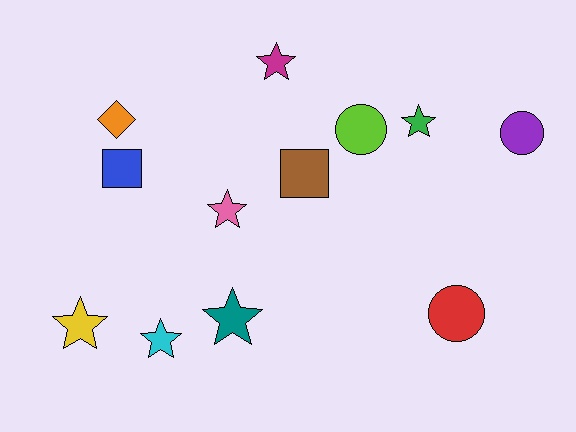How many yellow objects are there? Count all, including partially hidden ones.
There is 1 yellow object.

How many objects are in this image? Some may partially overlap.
There are 12 objects.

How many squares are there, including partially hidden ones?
There are 2 squares.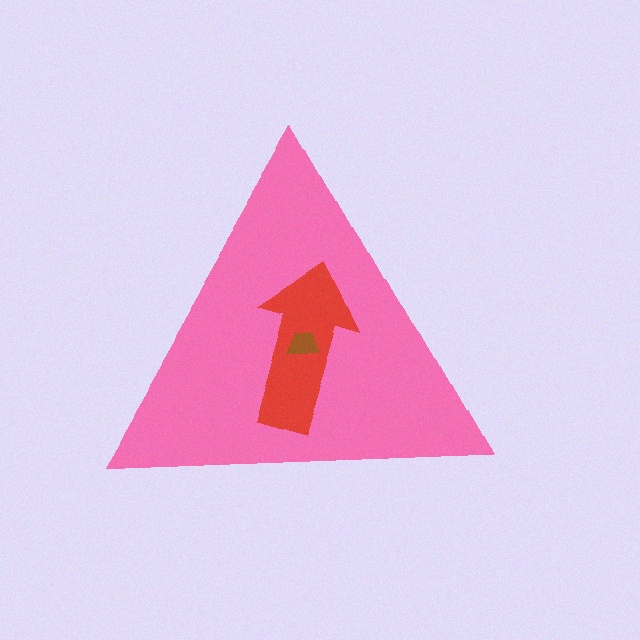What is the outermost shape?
The pink triangle.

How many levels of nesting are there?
3.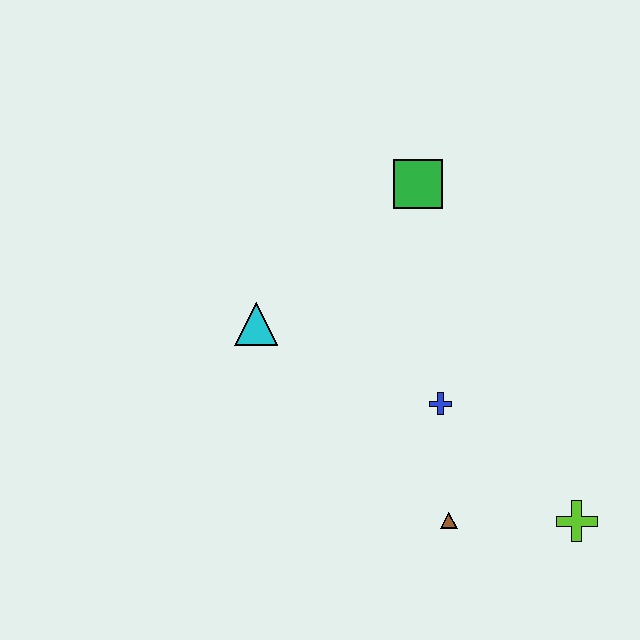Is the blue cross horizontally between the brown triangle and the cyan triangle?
Yes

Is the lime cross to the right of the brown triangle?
Yes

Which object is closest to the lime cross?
The brown triangle is closest to the lime cross.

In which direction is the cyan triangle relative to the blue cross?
The cyan triangle is to the left of the blue cross.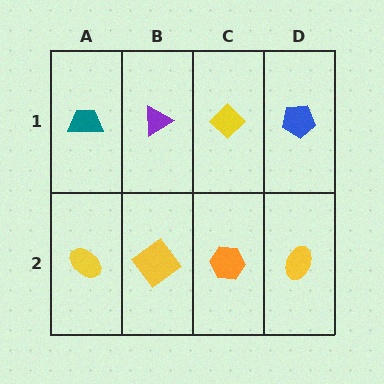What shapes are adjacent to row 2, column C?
A yellow diamond (row 1, column C), a yellow diamond (row 2, column B), a yellow ellipse (row 2, column D).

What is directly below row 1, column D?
A yellow ellipse.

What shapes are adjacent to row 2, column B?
A purple triangle (row 1, column B), a yellow ellipse (row 2, column A), an orange hexagon (row 2, column C).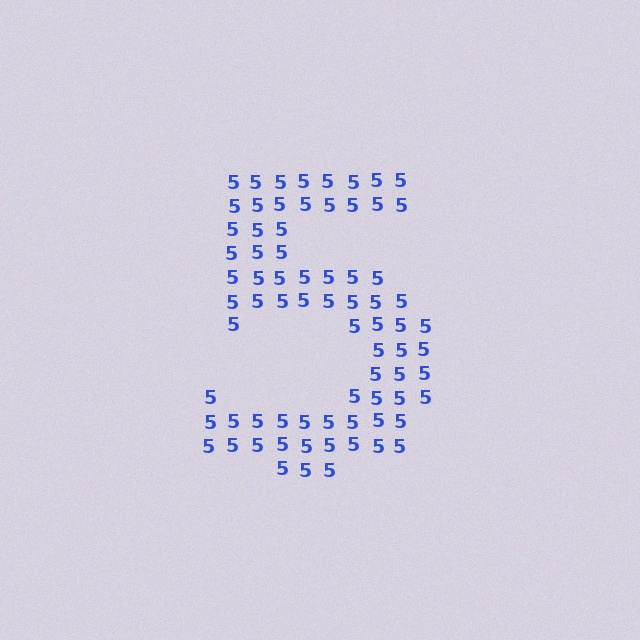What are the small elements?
The small elements are digit 5's.